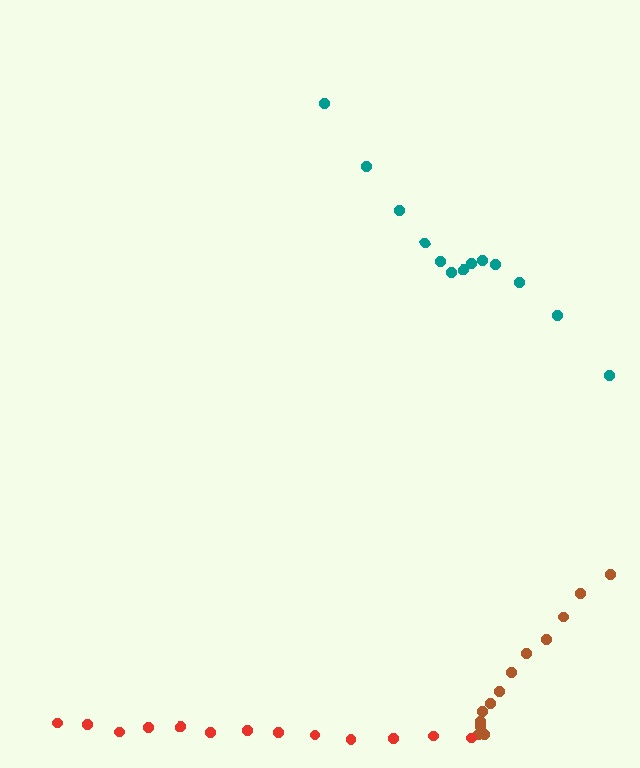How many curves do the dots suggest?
There are 3 distinct paths.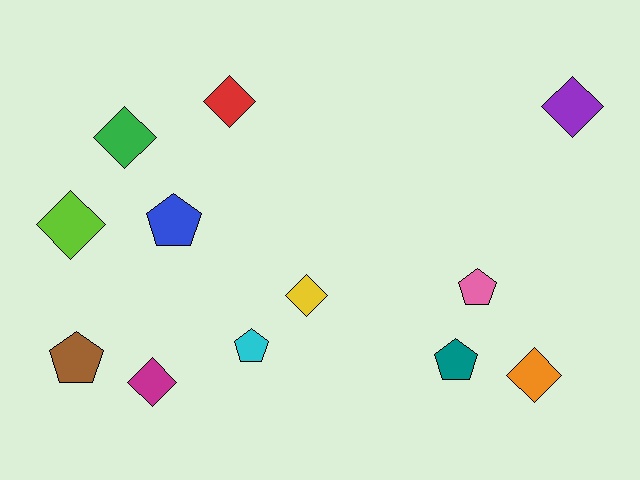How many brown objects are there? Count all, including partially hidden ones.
There is 1 brown object.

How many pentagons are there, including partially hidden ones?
There are 5 pentagons.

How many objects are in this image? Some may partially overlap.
There are 12 objects.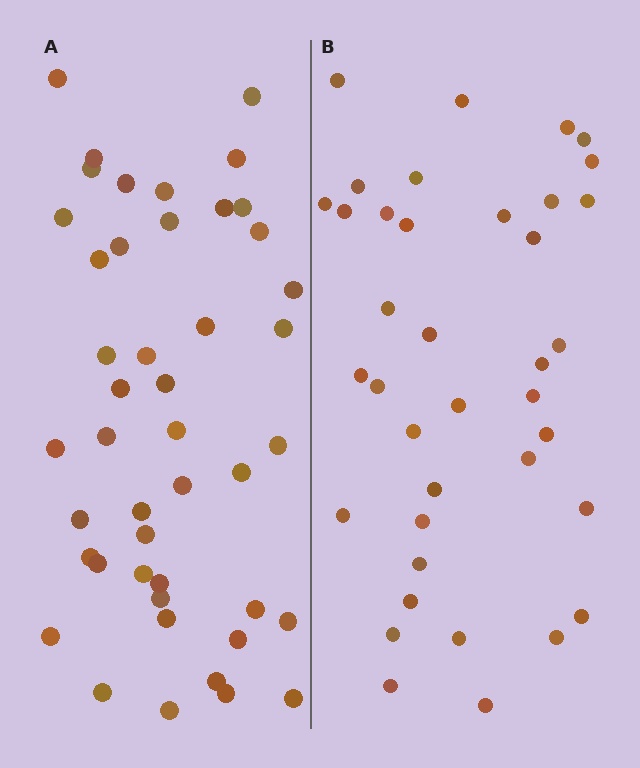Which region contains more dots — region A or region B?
Region A (the left region) has more dots.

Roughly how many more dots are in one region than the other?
Region A has roughly 8 or so more dots than region B.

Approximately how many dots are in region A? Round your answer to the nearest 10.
About 40 dots. (The exact count is 45, which rounds to 40.)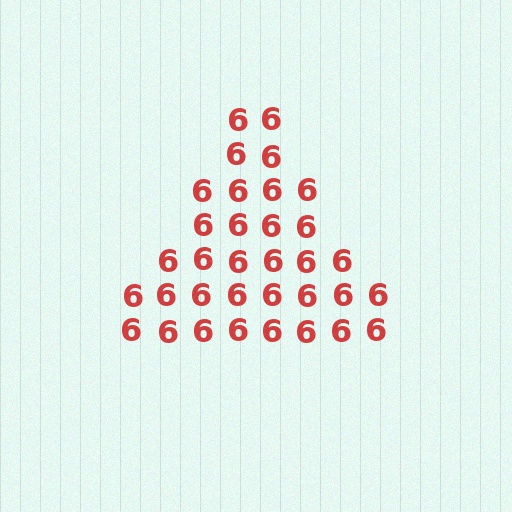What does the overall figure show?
The overall figure shows a triangle.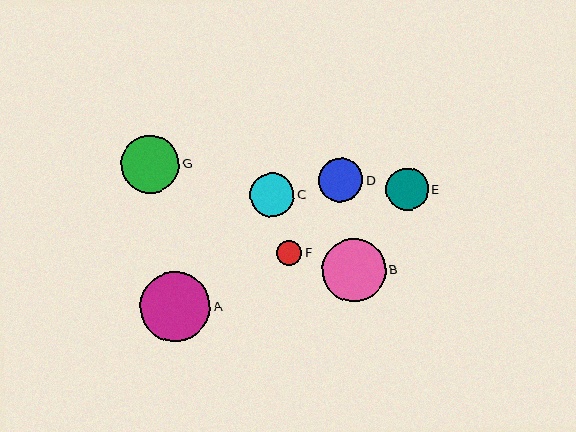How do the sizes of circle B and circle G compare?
Circle B and circle G are approximately the same size.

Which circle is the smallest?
Circle F is the smallest with a size of approximately 25 pixels.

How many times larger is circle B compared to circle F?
Circle B is approximately 2.5 times the size of circle F.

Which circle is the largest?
Circle A is the largest with a size of approximately 70 pixels.